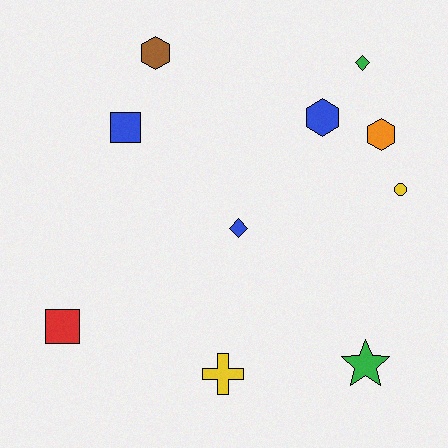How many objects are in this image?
There are 10 objects.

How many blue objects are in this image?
There are 3 blue objects.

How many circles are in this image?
There is 1 circle.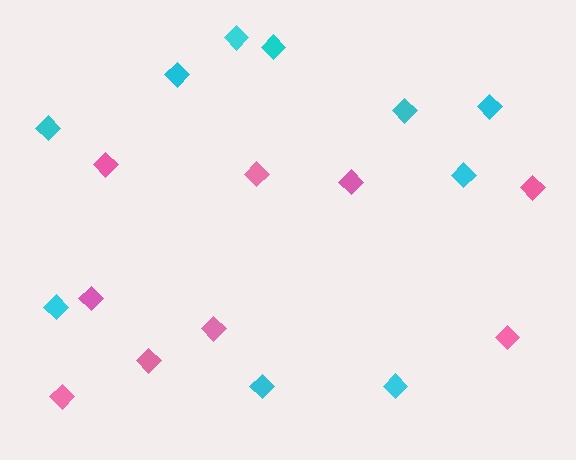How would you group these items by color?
There are 2 groups: one group of pink diamonds (9) and one group of cyan diamonds (10).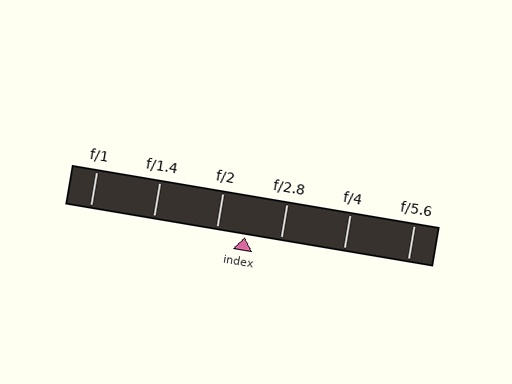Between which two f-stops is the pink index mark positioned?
The index mark is between f/2 and f/2.8.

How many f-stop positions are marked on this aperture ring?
There are 6 f-stop positions marked.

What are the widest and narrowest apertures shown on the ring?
The widest aperture shown is f/1 and the narrowest is f/5.6.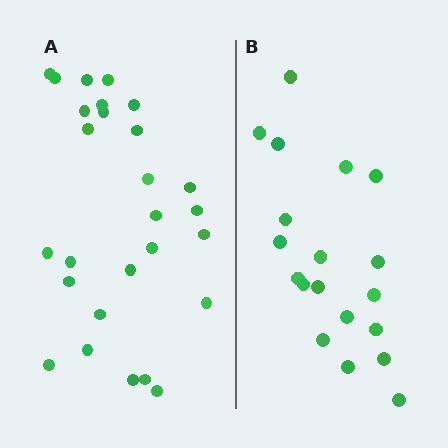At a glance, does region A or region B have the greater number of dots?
Region A (the left region) has more dots.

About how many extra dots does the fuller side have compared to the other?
Region A has roughly 8 or so more dots than region B.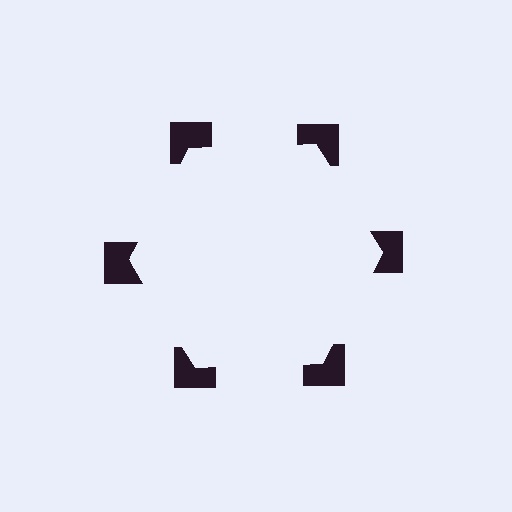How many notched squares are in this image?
There are 6 — one at each vertex of the illusory hexagon.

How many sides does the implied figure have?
6 sides.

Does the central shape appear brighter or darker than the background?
It typically appears slightly brighter than the background, even though no actual brightness change is drawn.